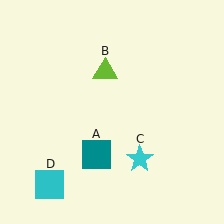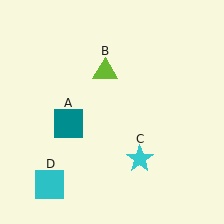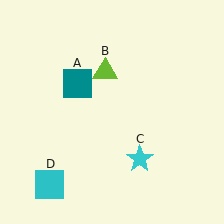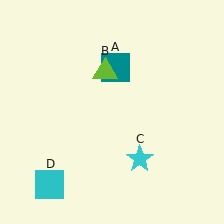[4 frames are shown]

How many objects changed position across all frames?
1 object changed position: teal square (object A).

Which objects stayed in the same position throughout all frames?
Lime triangle (object B) and cyan star (object C) and cyan square (object D) remained stationary.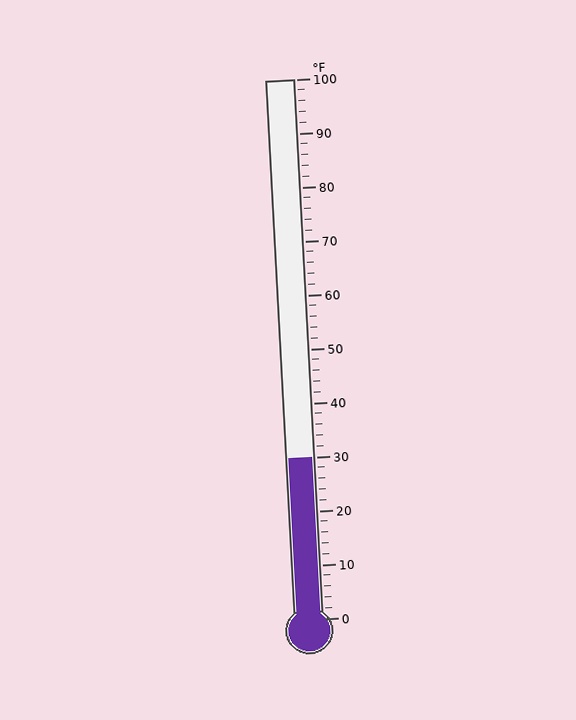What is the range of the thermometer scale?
The thermometer scale ranges from 0°F to 100°F.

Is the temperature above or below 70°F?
The temperature is below 70°F.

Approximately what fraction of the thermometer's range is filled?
The thermometer is filled to approximately 30% of its range.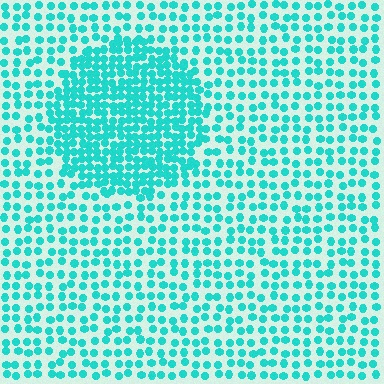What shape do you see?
I see a circle.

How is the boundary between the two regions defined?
The boundary is defined by a change in element density (approximately 2.1x ratio). All elements are the same color, size, and shape.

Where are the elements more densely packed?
The elements are more densely packed inside the circle boundary.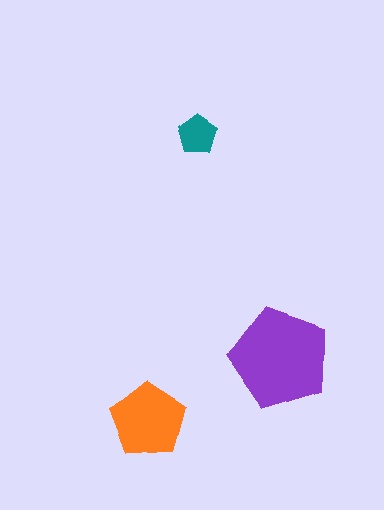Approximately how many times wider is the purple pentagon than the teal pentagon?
About 2.5 times wider.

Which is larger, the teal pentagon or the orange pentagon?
The orange one.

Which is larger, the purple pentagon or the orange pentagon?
The purple one.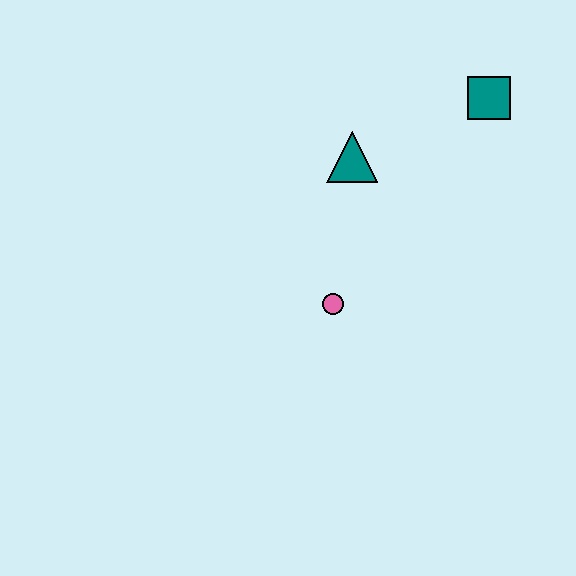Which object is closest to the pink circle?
The teal triangle is closest to the pink circle.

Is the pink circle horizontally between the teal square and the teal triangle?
No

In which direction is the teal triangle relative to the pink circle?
The teal triangle is above the pink circle.